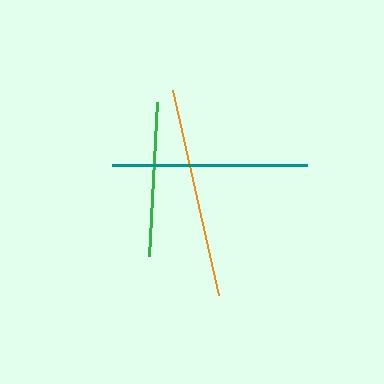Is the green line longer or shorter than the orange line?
The orange line is longer than the green line.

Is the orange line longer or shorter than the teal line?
The orange line is longer than the teal line.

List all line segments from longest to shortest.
From longest to shortest: orange, teal, green.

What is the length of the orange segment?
The orange segment is approximately 210 pixels long.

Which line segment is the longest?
The orange line is the longest at approximately 210 pixels.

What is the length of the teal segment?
The teal segment is approximately 195 pixels long.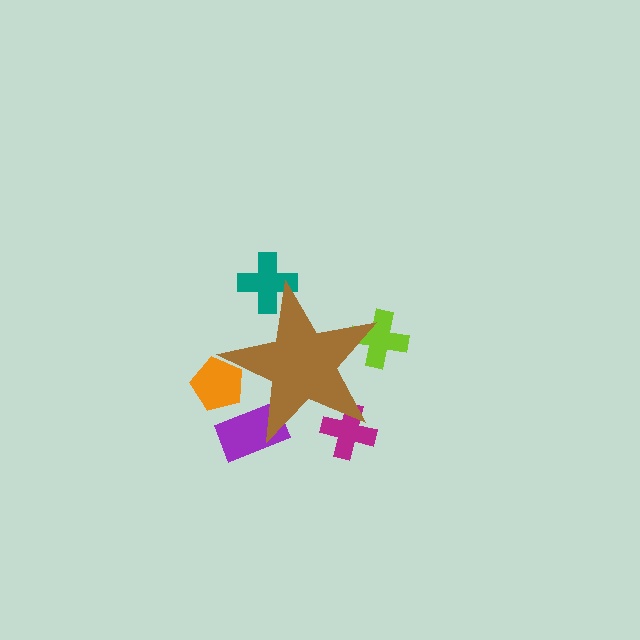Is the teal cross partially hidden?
Yes, the teal cross is partially hidden behind the brown star.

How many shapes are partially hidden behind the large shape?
5 shapes are partially hidden.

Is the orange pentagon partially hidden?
Yes, the orange pentagon is partially hidden behind the brown star.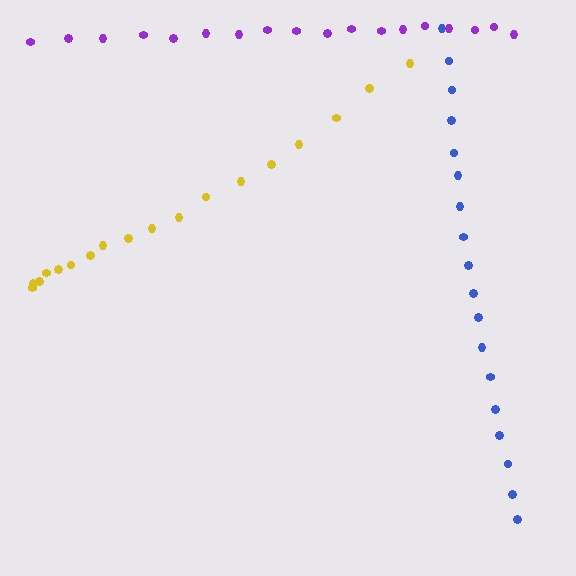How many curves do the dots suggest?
There are 3 distinct paths.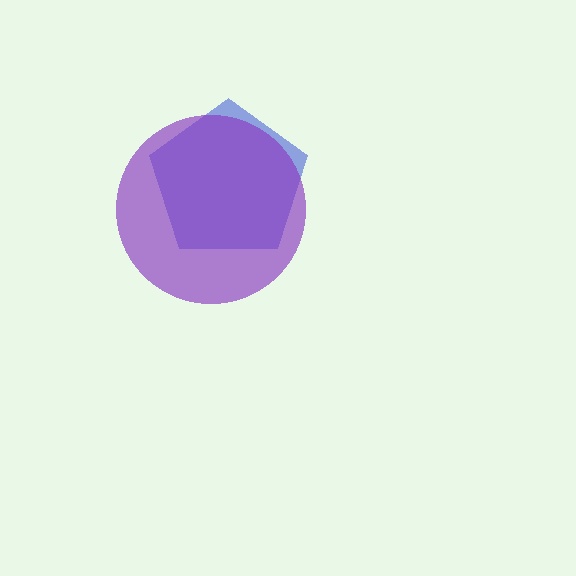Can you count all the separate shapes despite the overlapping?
Yes, there are 2 separate shapes.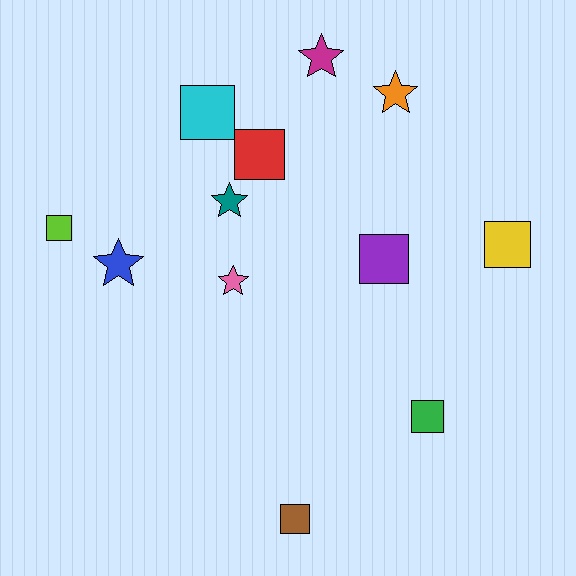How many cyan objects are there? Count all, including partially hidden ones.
There is 1 cyan object.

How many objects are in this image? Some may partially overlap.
There are 12 objects.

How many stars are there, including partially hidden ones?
There are 5 stars.